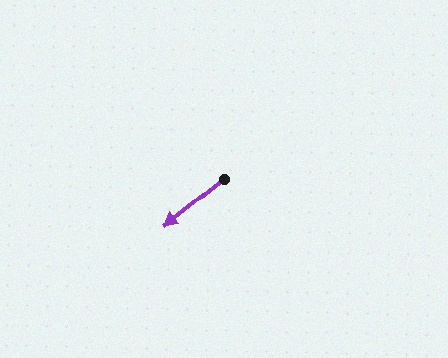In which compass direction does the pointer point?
Southwest.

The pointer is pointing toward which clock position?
Roughly 8 o'clock.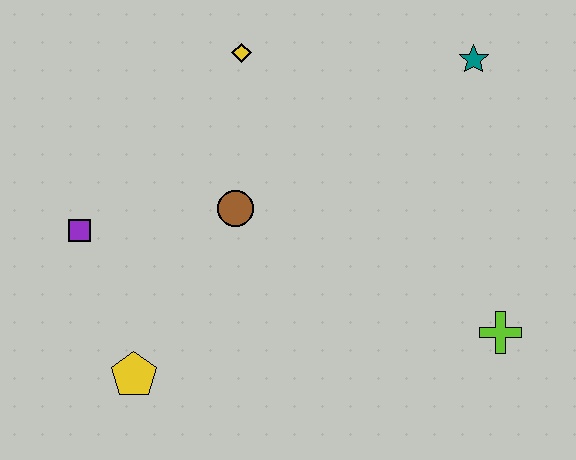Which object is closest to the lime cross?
The teal star is closest to the lime cross.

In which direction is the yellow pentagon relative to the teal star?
The yellow pentagon is to the left of the teal star.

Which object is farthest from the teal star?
The yellow pentagon is farthest from the teal star.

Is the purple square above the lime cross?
Yes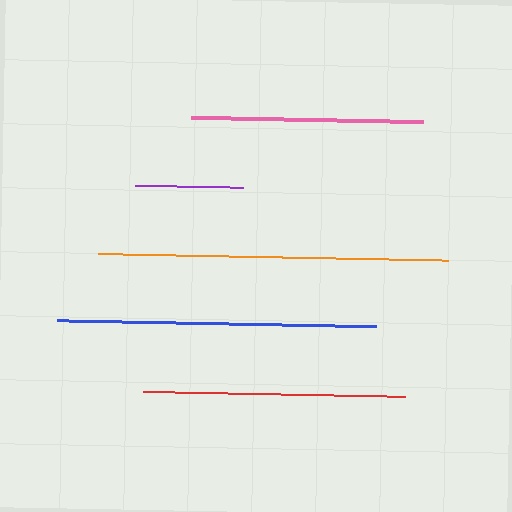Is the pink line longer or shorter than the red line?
The red line is longer than the pink line.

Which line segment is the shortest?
The purple line is the shortest at approximately 108 pixels.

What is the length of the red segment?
The red segment is approximately 261 pixels long.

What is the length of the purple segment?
The purple segment is approximately 108 pixels long.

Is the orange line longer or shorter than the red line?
The orange line is longer than the red line.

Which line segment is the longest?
The orange line is the longest at approximately 350 pixels.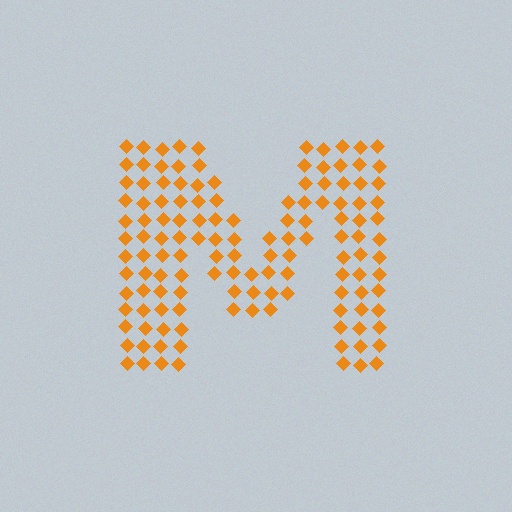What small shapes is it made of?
It is made of small diamonds.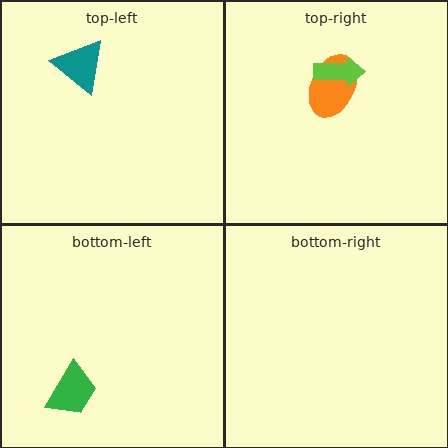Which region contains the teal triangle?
The top-left region.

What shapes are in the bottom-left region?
The green trapezoid.